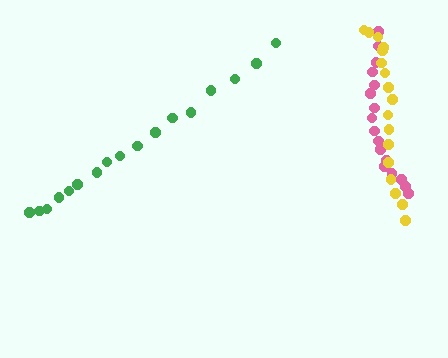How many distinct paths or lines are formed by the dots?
There are 3 distinct paths.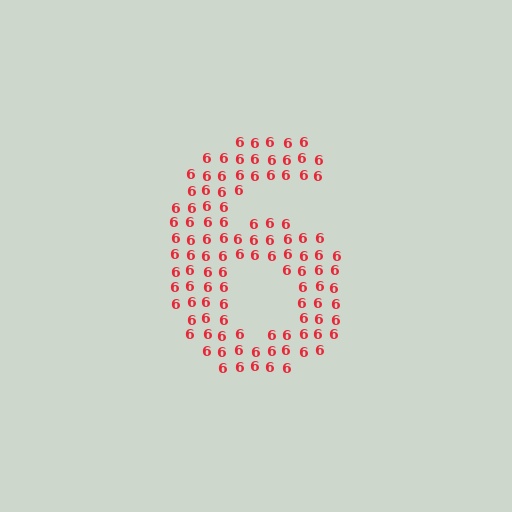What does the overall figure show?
The overall figure shows the digit 6.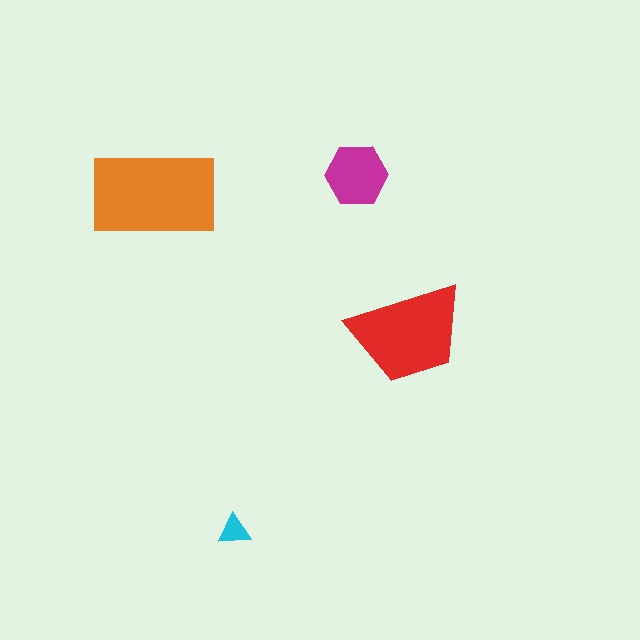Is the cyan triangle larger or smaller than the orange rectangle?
Smaller.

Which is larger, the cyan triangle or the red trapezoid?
The red trapezoid.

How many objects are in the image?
There are 4 objects in the image.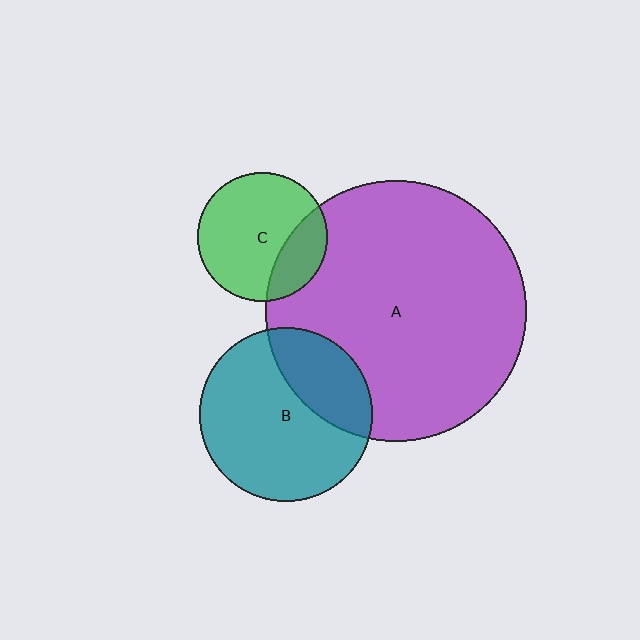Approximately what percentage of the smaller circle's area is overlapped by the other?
Approximately 25%.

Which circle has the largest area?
Circle A (purple).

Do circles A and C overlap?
Yes.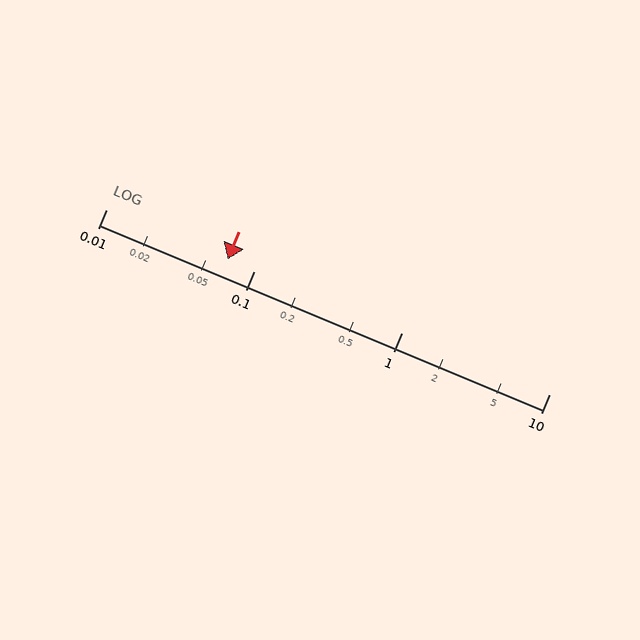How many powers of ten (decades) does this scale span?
The scale spans 3 decades, from 0.01 to 10.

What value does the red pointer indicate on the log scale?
The pointer indicates approximately 0.066.